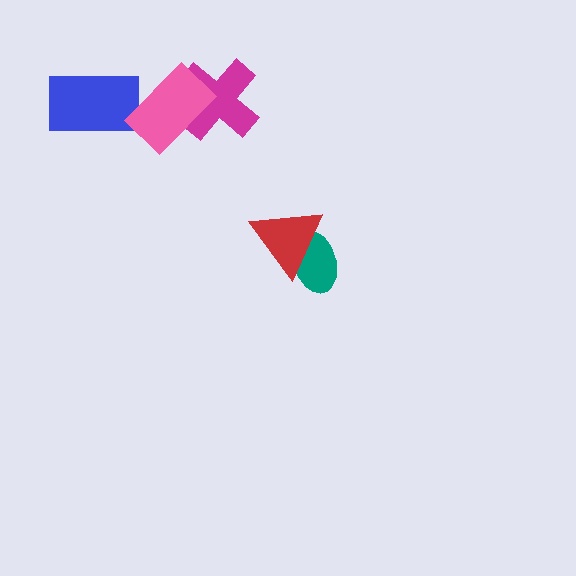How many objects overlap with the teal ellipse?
1 object overlaps with the teal ellipse.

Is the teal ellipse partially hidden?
Yes, it is partially covered by another shape.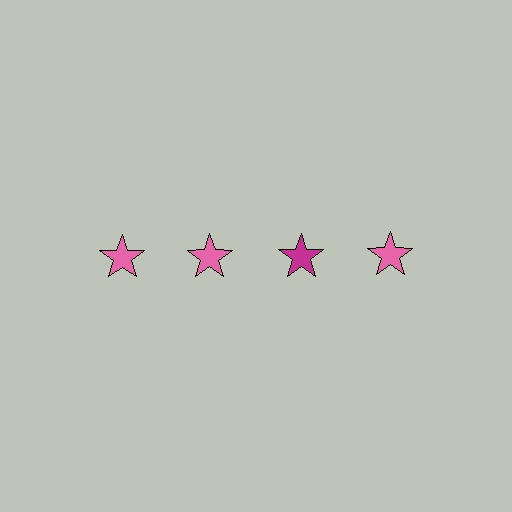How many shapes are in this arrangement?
There are 4 shapes arranged in a grid pattern.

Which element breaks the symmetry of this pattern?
The magenta star in the top row, center column breaks the symmetry. All other shapes are pink stars.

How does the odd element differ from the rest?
It has a different color: magenta instead of pink.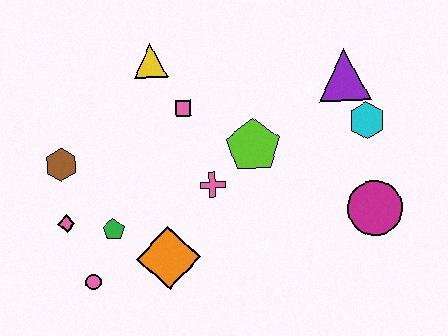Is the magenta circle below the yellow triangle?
Yes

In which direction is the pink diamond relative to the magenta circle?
The pink diamond is to the left of the magenta circle.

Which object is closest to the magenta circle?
The cyan hexagon is closest to the magenta circle.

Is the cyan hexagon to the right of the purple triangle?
Yes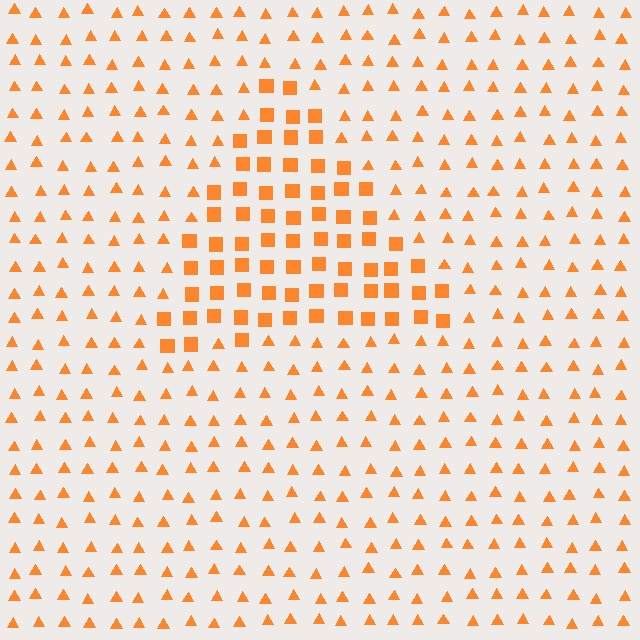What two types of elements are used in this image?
The image uses squares inside the triangle region and triangles outside it.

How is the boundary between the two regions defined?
The boundary is defined by a change in element shape: squares inside vs. triangles outside. All elements share the same color and spacing.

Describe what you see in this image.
The image is filled with small orange elements arranged in a uniform grid. A triangle-shaped region contains squares, while the surrounding area contains triangles. The boundary is defined purely by the change in element shape.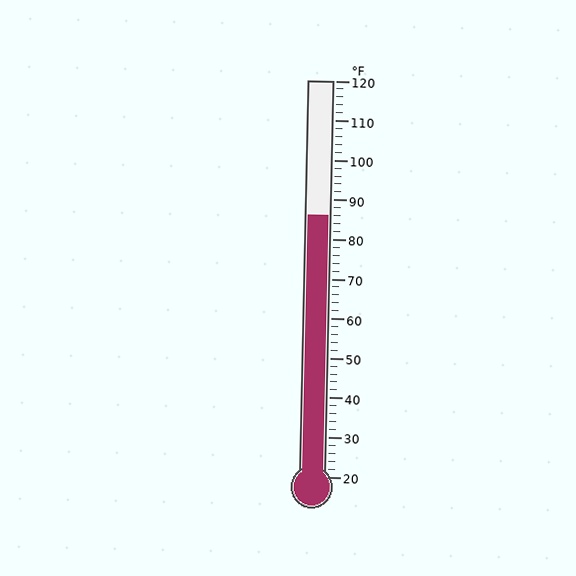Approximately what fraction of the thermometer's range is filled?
The thermometer is filled to approximately 65% of its range.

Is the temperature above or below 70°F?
The temperature is above 70°F.